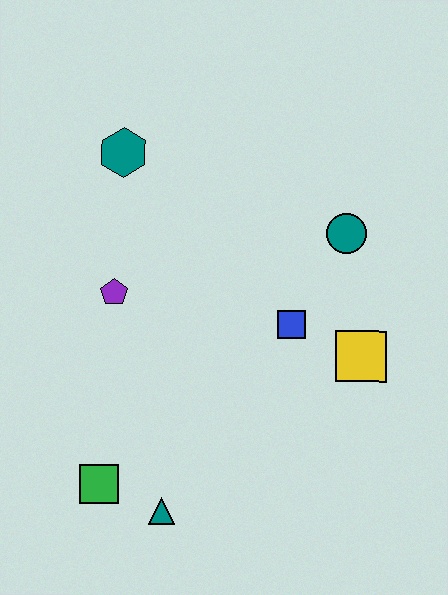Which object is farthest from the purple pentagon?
The yellow square is farthest from the purple pentagon.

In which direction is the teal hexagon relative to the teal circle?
The teal hexagon is to the left of the teal circle.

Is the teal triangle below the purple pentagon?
Yes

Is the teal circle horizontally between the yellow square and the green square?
Yes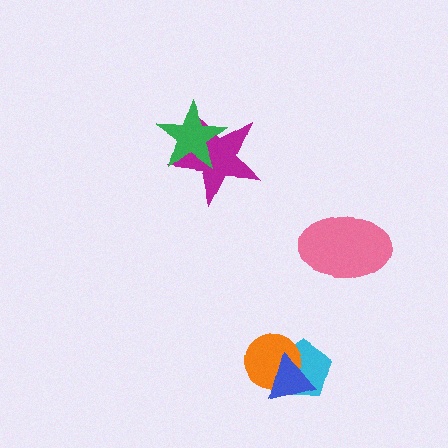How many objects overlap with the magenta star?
1 object overlaps with the magenta star.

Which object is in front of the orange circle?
The blue triangle is in front of the orange circle.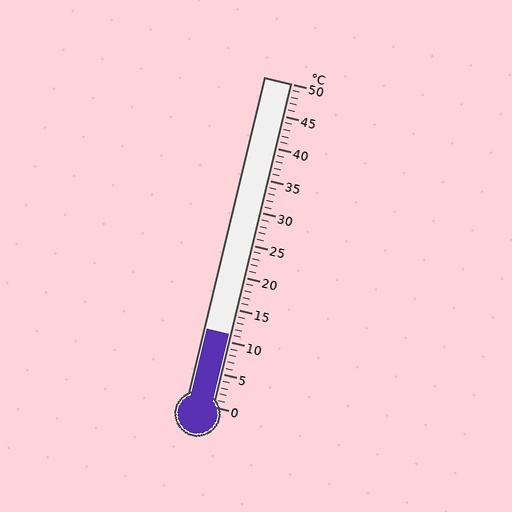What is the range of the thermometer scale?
The thermometer scale ranges from 0°C to 50°C.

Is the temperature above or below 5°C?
The temperature is above 5°C.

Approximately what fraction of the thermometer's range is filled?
The thermometer is filled to approximately 20% of its range.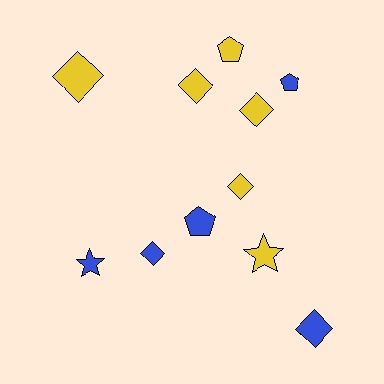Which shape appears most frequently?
Diamond, with 6 objects.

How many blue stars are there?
There is 1 blue star.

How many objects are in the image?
There are 11 objects.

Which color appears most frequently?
Yellow, with 6 objects.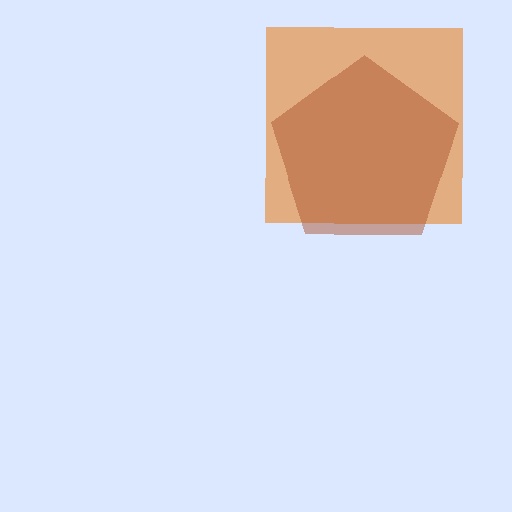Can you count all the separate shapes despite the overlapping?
Yes, there are 2 separate shapes.